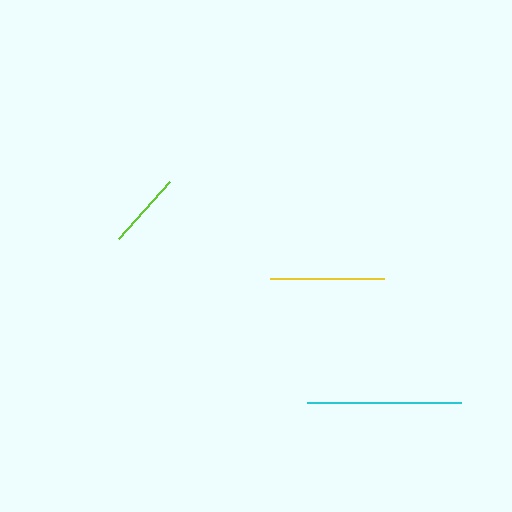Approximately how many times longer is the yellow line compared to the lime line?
The yellow line is approximately 1.5 times the length of the lime line.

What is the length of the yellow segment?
The yellow segment is approximately 114 pixels long.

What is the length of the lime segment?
The lime segment is approximately 76 pixels long.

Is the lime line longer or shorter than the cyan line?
The cyan line is longer than the lime line.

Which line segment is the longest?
The cyan line is the longest at approximately 154 pixels.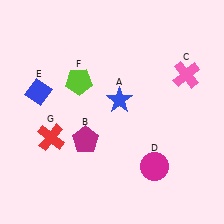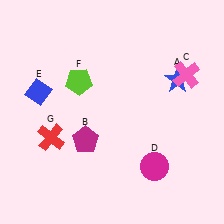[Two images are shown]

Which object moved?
The blue star (A) moved right.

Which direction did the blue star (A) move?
The blue star (A) moved right.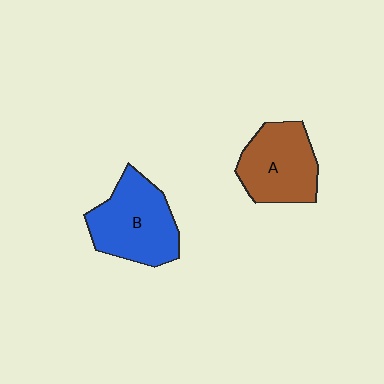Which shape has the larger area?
Shape B (blue).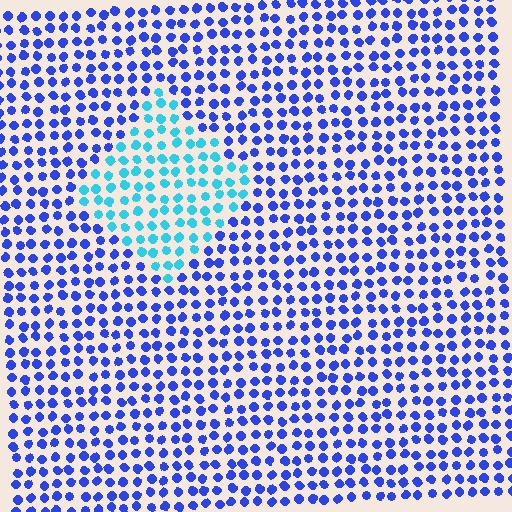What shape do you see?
I see a diamond.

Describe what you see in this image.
The image is filled with small blue elements in a uniform arrangement. A diamond-shaped region is visible where the elements are tinted to a slightly different hue, forming a subtle color boundary.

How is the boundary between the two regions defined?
The boundary is defined purely by a slight shift in hue (about 46 degrees). Spacing, size, and orientation are identical on both sides.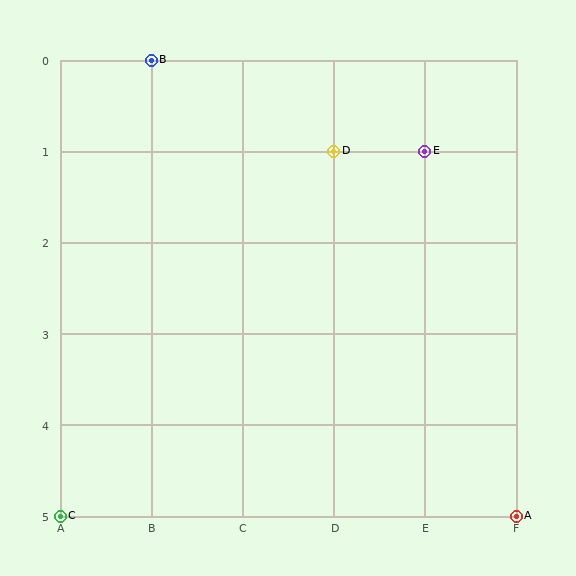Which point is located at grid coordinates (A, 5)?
Point C is at (A, 5).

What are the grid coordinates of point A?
Point A is at grid coordinates (F, 5).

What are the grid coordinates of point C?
Point C is at grid coordinates (A, 5).